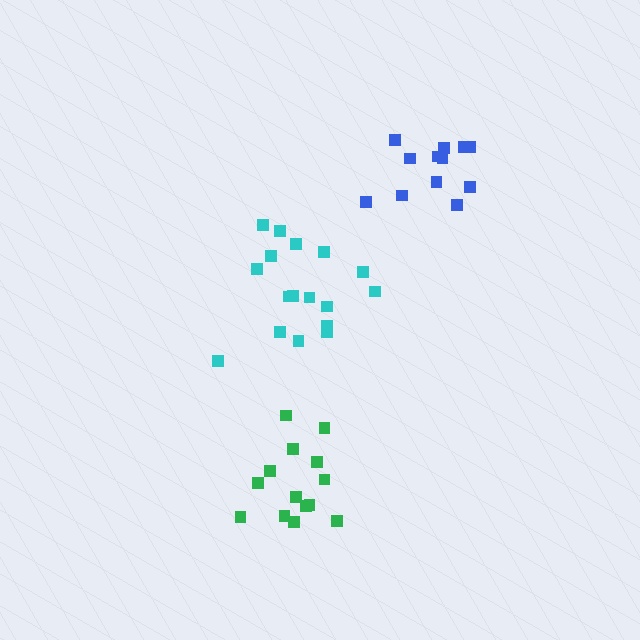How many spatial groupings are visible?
There are 3 spatial groupings.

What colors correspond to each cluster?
The clusters are colored: green, blue, cyan.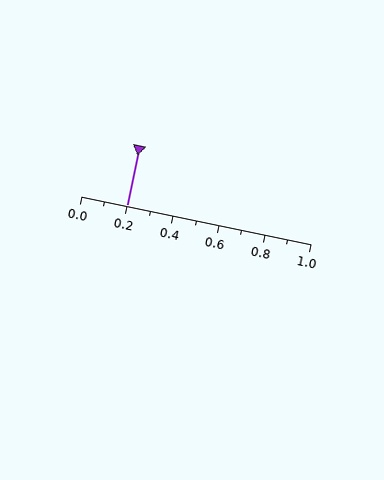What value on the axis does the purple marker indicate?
The marker indicates approximately 0.2.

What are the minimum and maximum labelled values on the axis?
The axis runs from 0.0 to 1.0.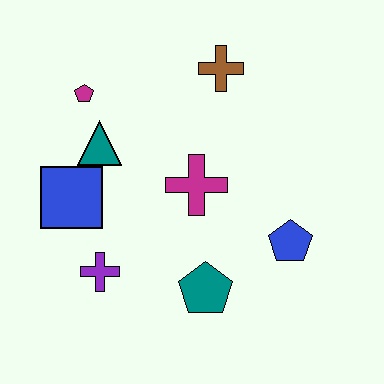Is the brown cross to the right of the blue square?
Yes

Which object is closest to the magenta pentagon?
The teal triangle is closest to the magenta pentagon.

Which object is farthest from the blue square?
The blue pentagon is farthest from the blue square.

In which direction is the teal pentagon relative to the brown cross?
The teal pentagon is below the brown cross.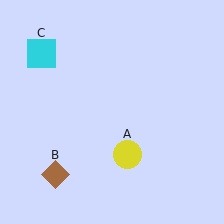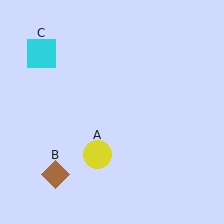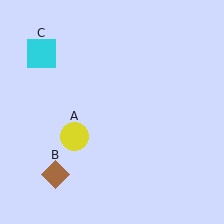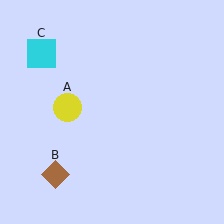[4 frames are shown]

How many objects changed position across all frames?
1 object changed position: yellow circle (object A).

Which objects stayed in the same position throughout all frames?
Brown diamond (object B) and cyan square (object C) remained stationary.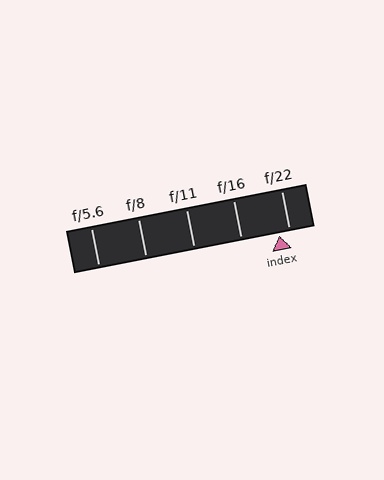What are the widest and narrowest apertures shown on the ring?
The widest aperture shown is f/5.6 and the narrowest is f/22.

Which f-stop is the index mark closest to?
The index mark is closest to f/22.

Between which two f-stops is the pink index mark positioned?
The index mark is between f/16 and f/22.